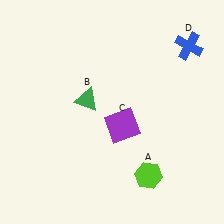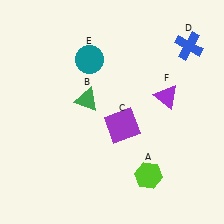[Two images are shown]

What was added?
A teal circle (E), a purple triangle (F) were added in Image 2.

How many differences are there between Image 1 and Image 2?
There are 2 differences between the two images.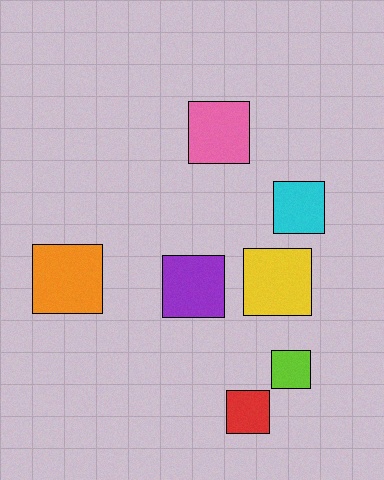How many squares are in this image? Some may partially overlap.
There are 7 squares.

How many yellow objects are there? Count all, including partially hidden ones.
There is 1 yellow object.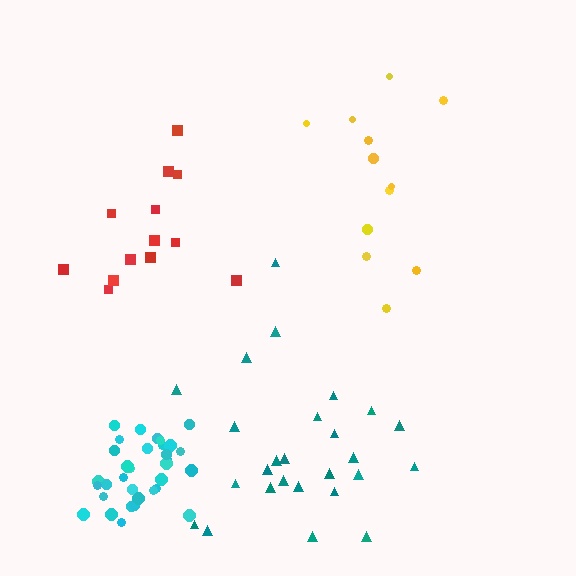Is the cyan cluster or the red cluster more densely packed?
Cyan.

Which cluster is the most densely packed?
Cyan.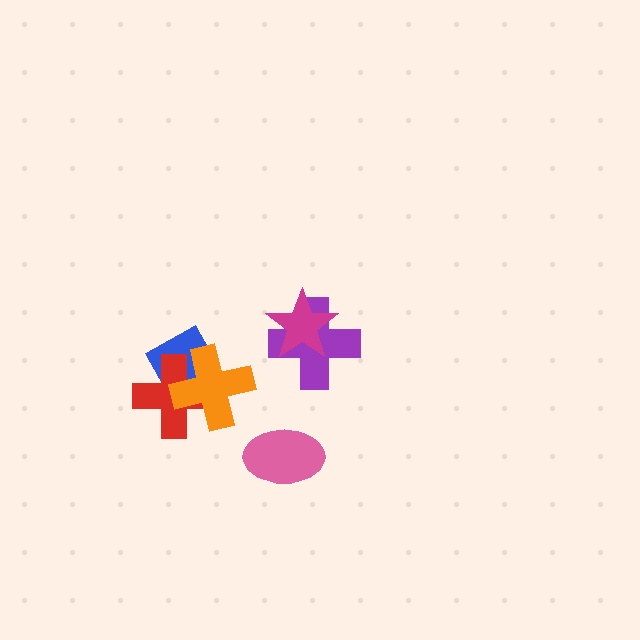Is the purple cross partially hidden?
Yes, it is partially covered by another shape.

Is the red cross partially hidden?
Yes, it is partially covered by another shape.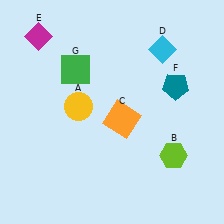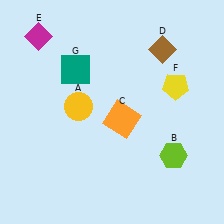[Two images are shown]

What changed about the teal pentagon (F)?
In Image 1, F is teal. In Image 2, it changed to yellow.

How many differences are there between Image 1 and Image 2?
There are 3 differences between the two images.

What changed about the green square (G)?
In Image 1, G is green. In Image 2, it changed to teal.